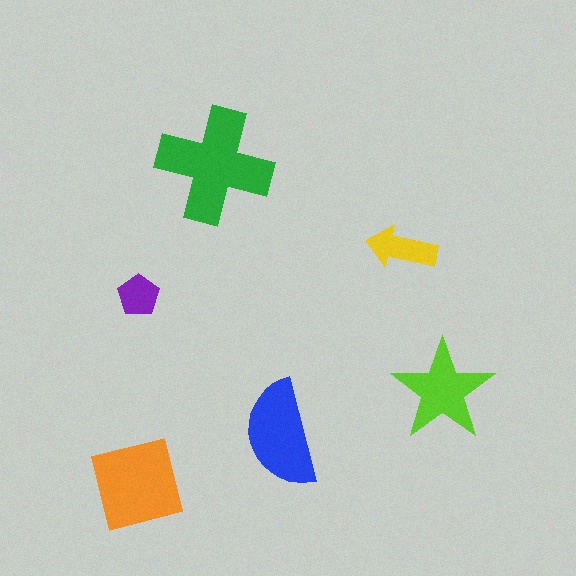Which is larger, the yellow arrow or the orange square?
The orange square.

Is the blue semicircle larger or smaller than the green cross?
Smaller.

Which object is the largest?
The green cross.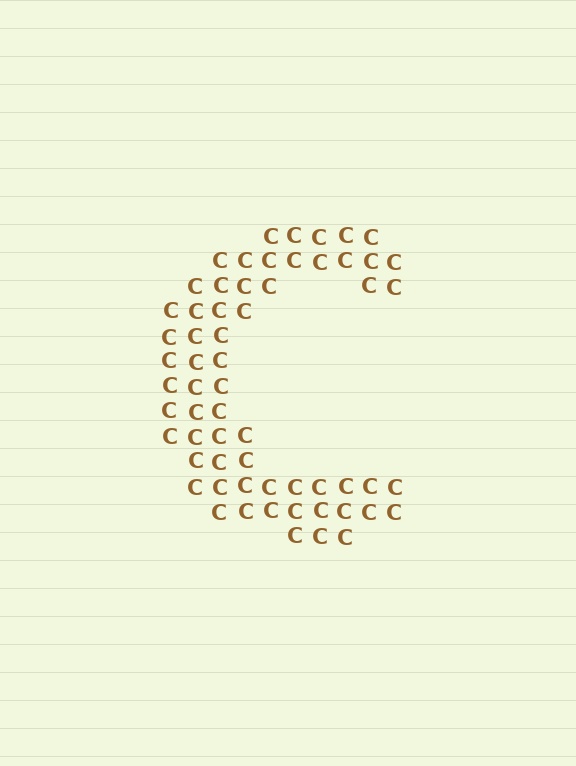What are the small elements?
The small elements are letter C's.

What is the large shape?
The large shape is the letter C.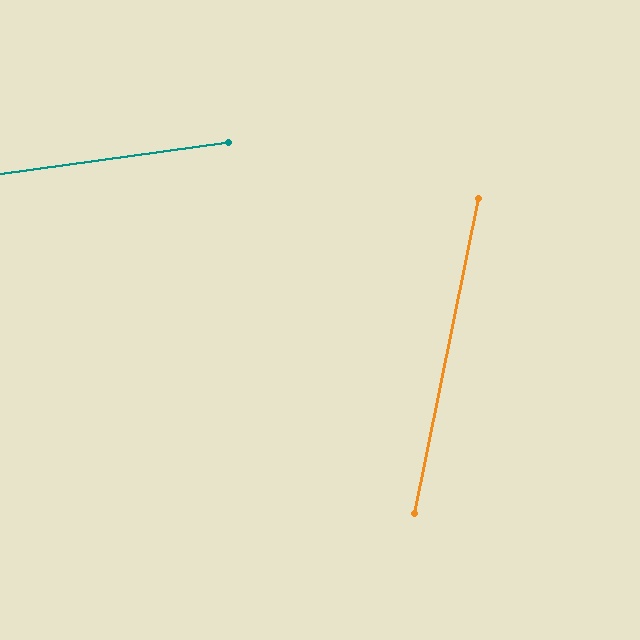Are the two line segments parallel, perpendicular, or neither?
Neither parallel nor perpendicular — they differ by about 71°.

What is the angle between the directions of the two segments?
Approximately 71 degrees.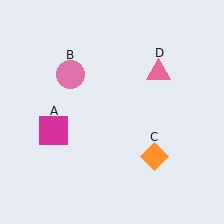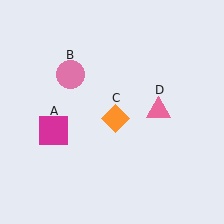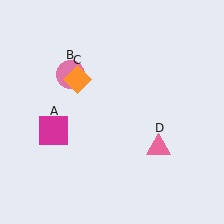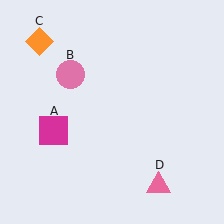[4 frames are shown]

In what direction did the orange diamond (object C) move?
The orange diamond (object C) moved up and to the left.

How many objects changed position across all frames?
2 objects changed position: orange diamond (object C), pink triangle (object D).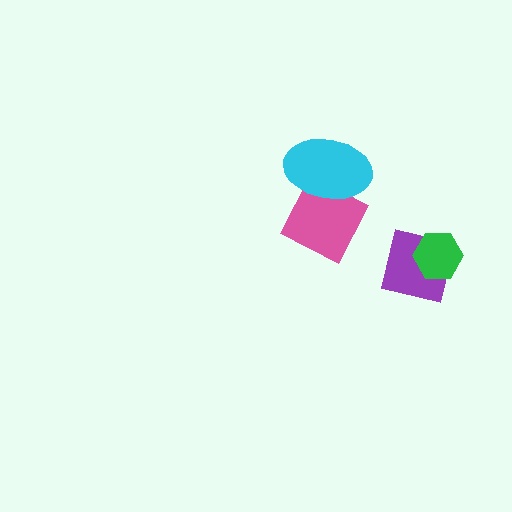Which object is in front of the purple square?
The green hexagon is in front of the purple square.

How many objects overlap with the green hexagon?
1 object overlaps with the green hexagon.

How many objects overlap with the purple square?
1 object overlaps with the purple square.